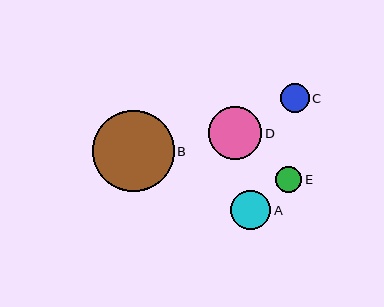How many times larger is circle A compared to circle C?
Circle A is approximately 1.4 times the size of circle C.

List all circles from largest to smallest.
From largest to smallest: B, D, A, C, E.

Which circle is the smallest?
Circle E is the smallest with a size of approximately 26 pixels.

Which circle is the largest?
Circle B is the largest with a size of approximately 81 pixels.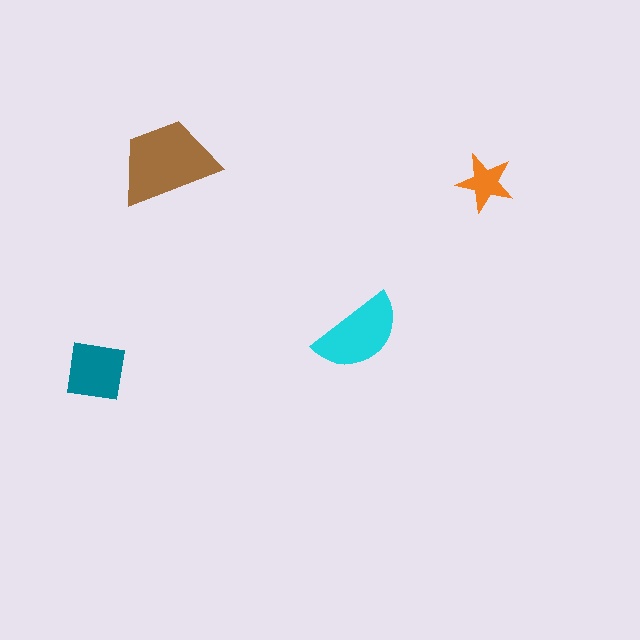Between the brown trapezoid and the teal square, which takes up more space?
The brown trapezoid.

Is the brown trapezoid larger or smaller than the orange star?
Larger.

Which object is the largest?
The brown trapezoid.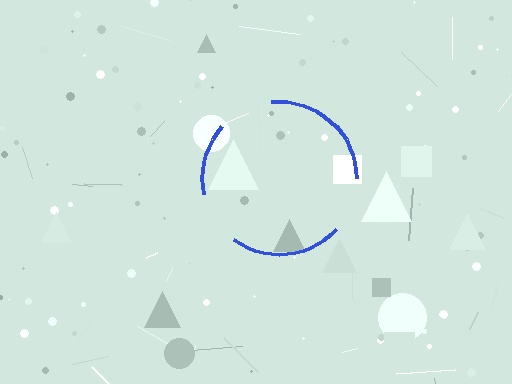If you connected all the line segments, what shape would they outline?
They would outline a circle.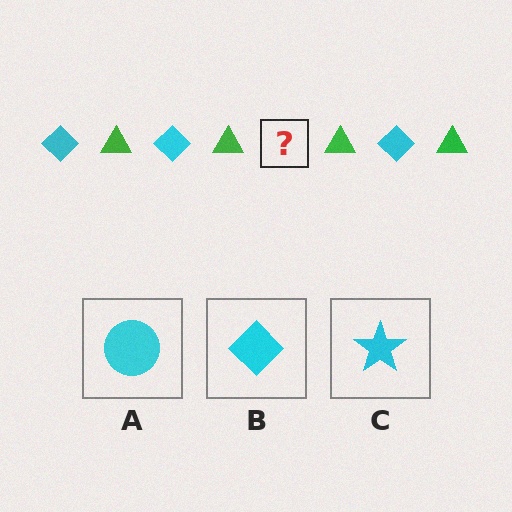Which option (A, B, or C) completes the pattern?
B.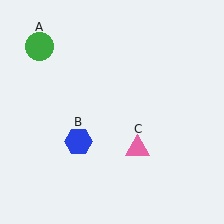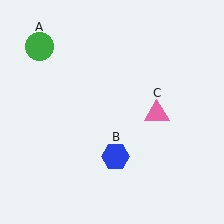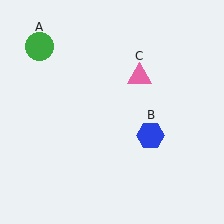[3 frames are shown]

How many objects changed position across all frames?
2 objects changed position: blue hexagon (object B), pink triangle (object C).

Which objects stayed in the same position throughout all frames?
Green circle (object A) remained stationary.